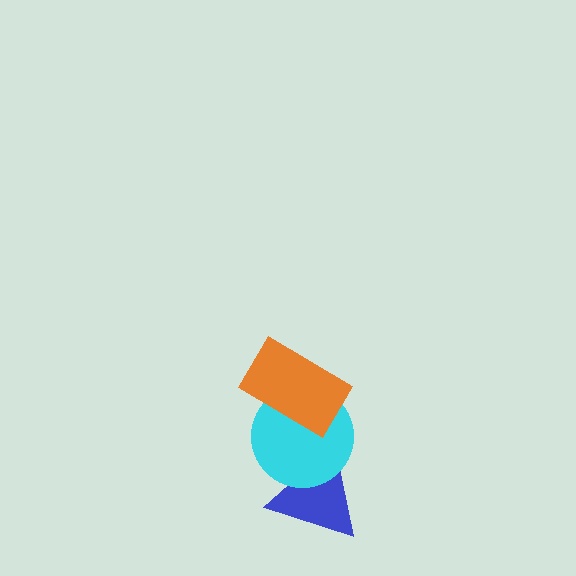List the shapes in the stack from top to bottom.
From top to bottom: the orange rectangle, the cyan circle, the blue triangle.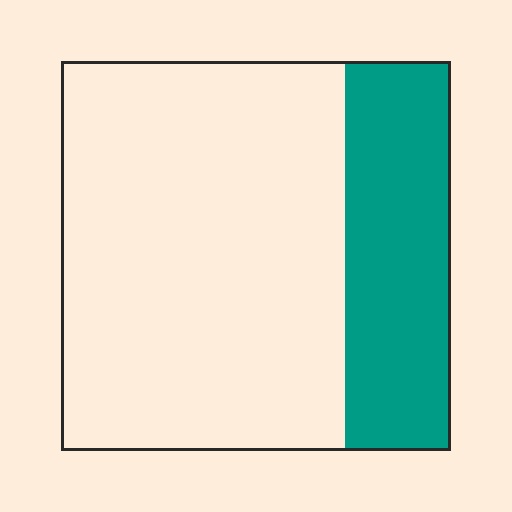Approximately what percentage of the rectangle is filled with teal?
Approximately 25%.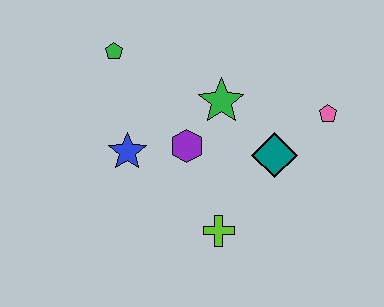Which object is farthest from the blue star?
The pink pentagon is farthest from the blue star.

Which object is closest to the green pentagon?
The blue star is closest to the green pentagon.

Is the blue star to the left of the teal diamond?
Yes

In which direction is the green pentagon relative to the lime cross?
The green pentagon is above the lime cross.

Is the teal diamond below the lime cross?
No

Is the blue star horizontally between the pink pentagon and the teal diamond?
No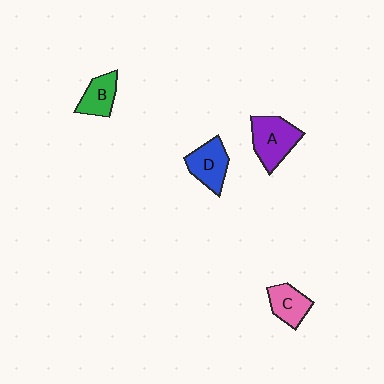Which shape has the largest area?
Shape A (purple).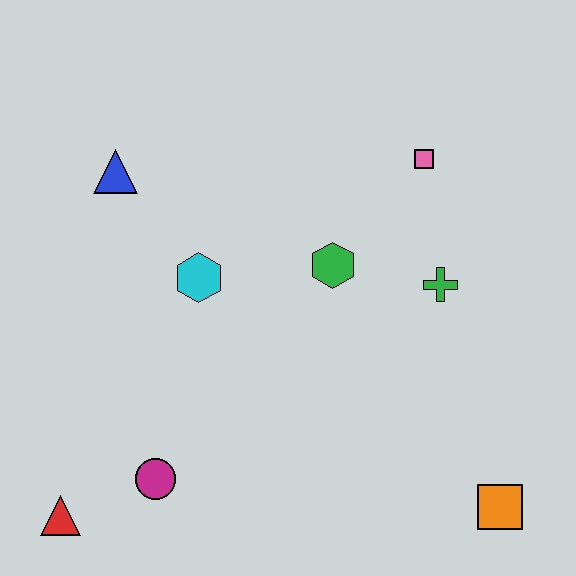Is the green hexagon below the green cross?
No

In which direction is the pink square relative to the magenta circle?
The pink square is above the magenta circle.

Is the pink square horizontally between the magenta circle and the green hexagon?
No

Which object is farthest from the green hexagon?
The red triangle is farthest from the green hexagon.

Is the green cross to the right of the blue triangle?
Yes